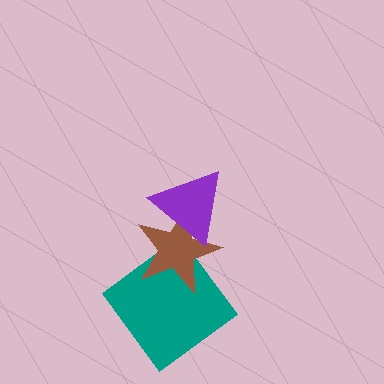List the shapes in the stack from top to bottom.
From top to bottom: the purple triangle, the brown star, the teal diamond.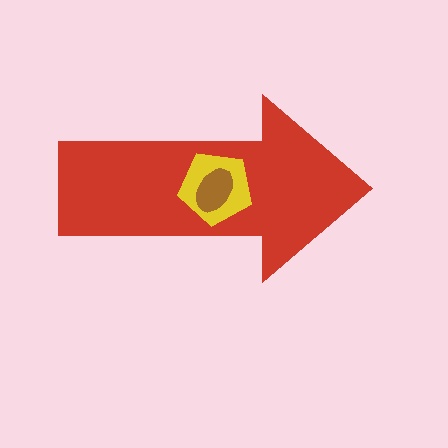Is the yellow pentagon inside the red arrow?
Yes.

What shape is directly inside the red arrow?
The yellow pentagon.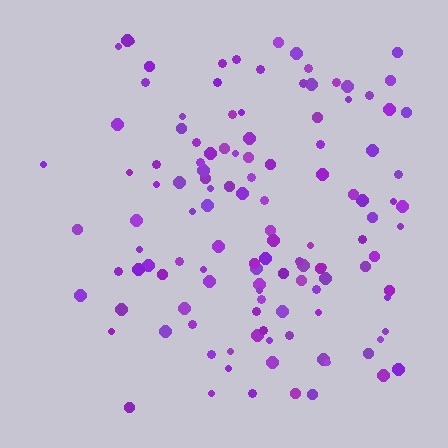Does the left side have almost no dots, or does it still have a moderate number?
Still a moderate number, just noticeably fewer than the right.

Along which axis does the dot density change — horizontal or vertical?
Horizontal.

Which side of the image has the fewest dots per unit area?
The left.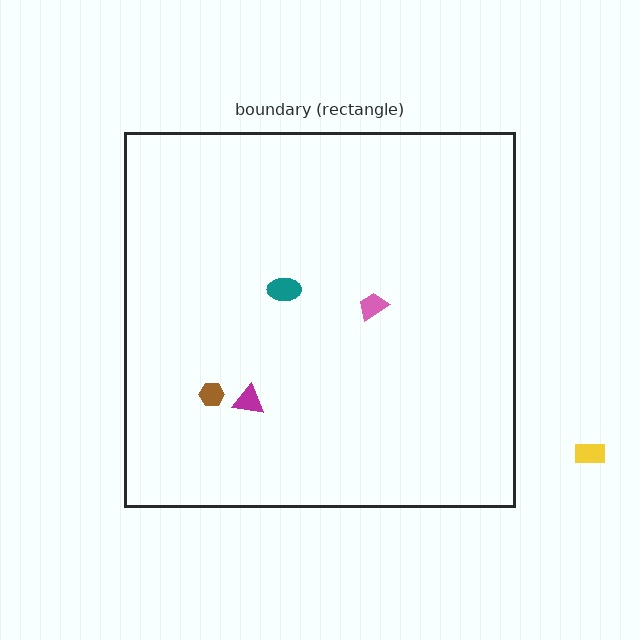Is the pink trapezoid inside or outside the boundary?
Inside.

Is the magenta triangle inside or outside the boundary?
Inside.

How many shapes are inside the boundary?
4 inside, 1 outside.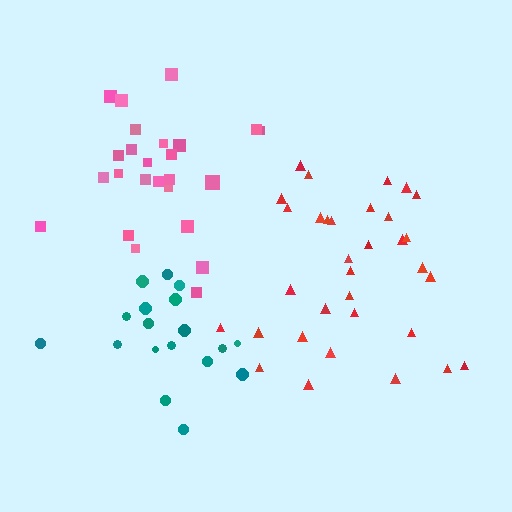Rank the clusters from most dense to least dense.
teal, red, pink.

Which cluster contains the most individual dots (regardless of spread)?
Red (33).